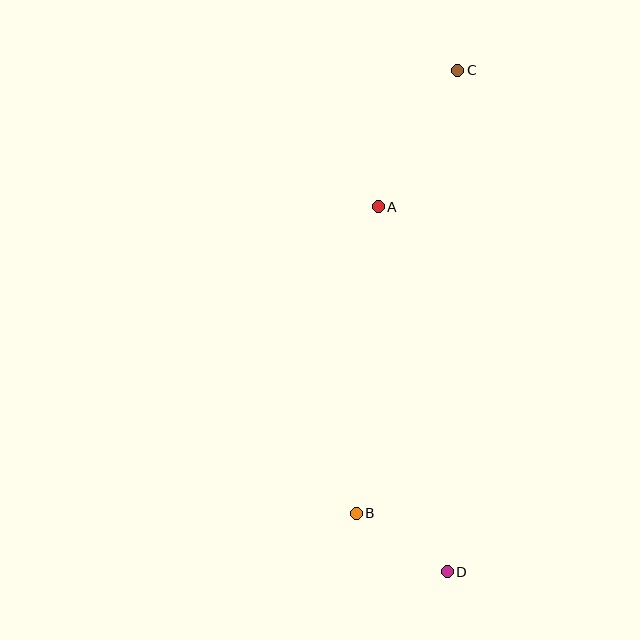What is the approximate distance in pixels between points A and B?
The distance between A and B is approximately 308 pixels.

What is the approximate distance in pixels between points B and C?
The distance between B and C is approximately 454 pixels.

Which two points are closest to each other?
Points B and D are closest to each other.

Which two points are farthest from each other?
Points C and D are farthest from each other.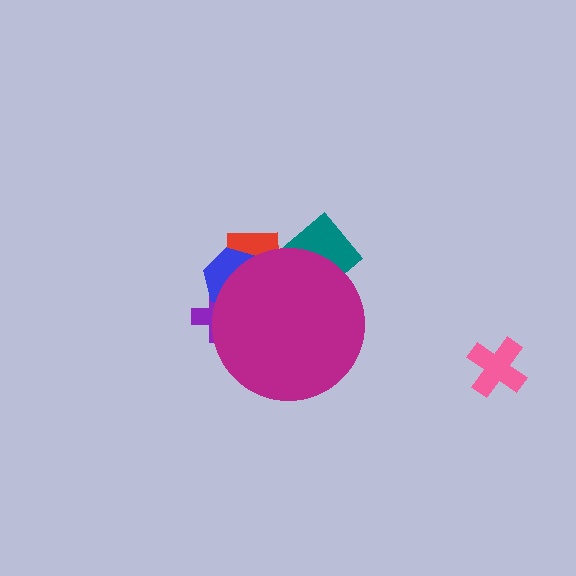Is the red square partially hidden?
Yes, the red square is partially hidden behind the magenta circle.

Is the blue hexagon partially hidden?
Yes, the blue hexagon is partially hidden behind the magenta circle.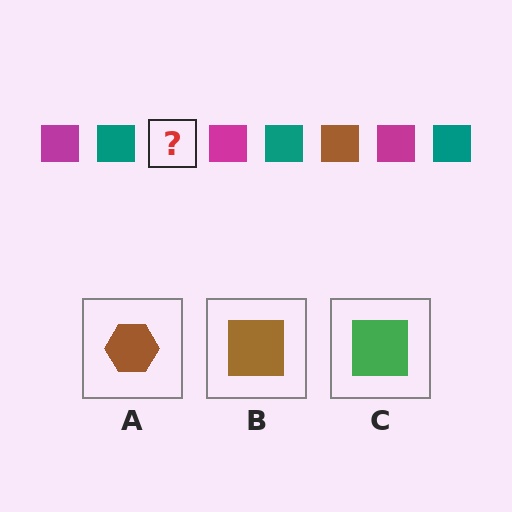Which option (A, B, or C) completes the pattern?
B.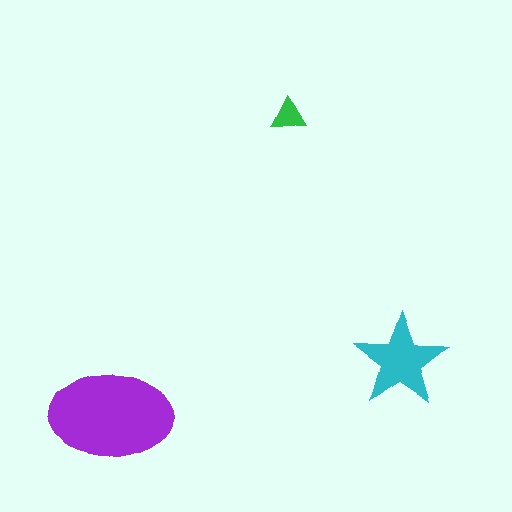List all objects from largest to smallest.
The purple ellipse, the cyan star, the green triangle.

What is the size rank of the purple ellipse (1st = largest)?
1st.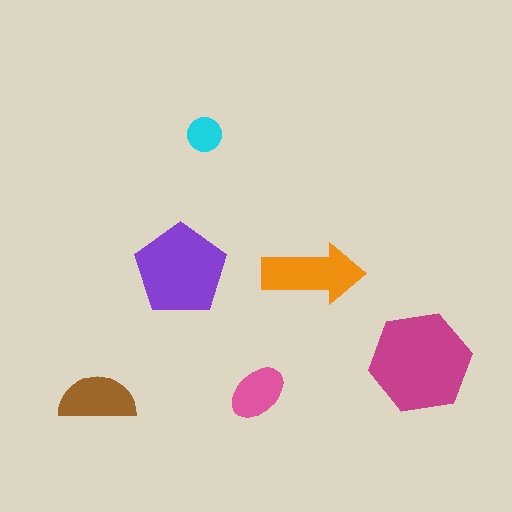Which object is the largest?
The magenta hexagon.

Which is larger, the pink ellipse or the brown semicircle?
The brown semicircle.